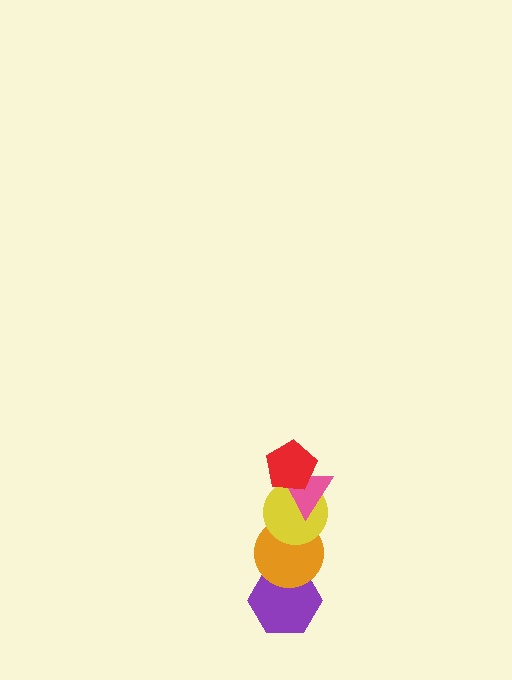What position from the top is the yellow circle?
The yellow circle is 3rd from the top.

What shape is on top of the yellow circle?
The pink triangle is on top of the yellow circle.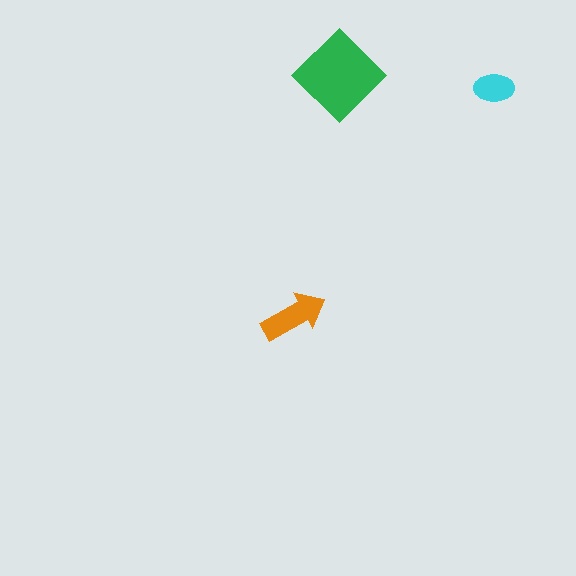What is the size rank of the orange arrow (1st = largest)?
2nd.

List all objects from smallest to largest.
The cyan ellipse, the orange arrow, the green diamond.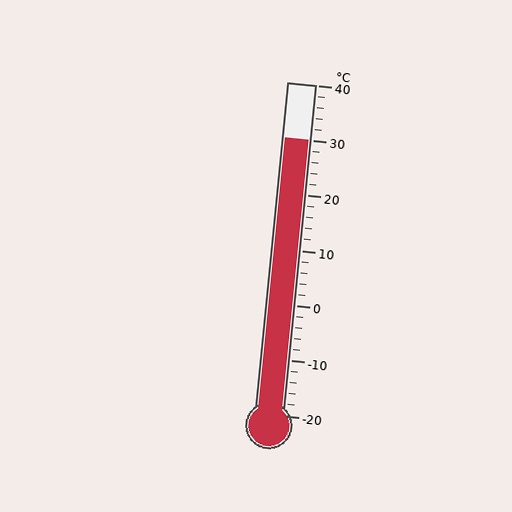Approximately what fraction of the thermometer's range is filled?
The thermometer is filled to approximately 85% of its range.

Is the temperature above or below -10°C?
The temperature is above -10°C.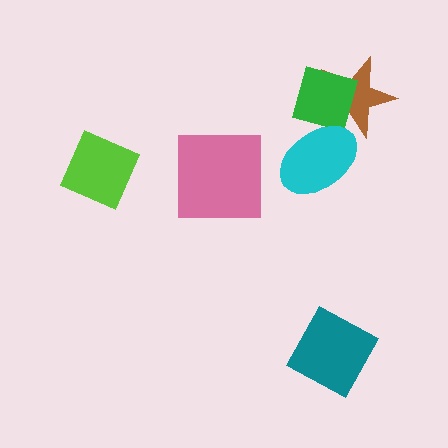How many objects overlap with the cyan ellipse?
2 objects overlap with the cyan ellipse.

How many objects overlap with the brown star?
2 objects overlap with the brown star.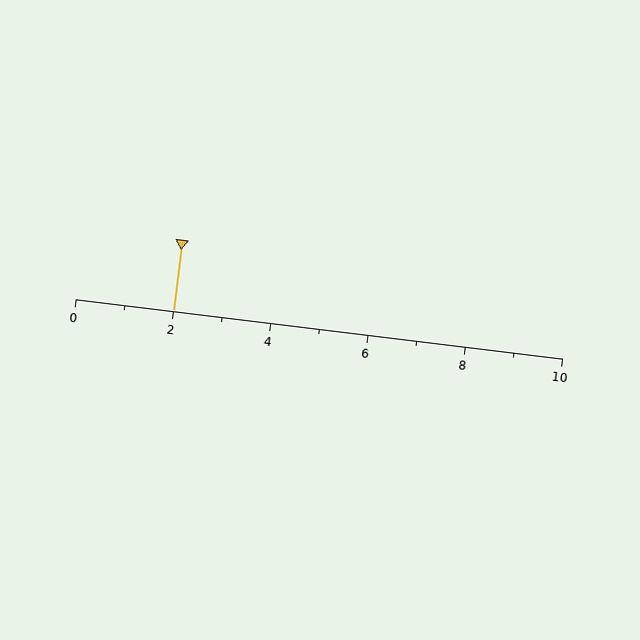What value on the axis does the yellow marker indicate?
The marker indicates approximately 2.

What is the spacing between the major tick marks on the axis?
The major ticks are spaced 2 apart.